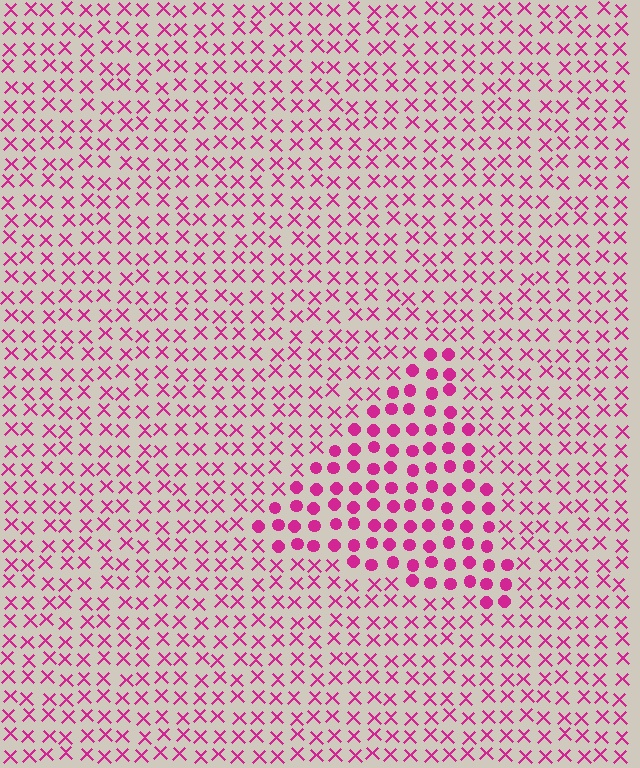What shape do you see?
I see a triangle.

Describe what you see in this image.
The image is filled with small magenta elements arranged in a uniform grid. A triangle-shaped region contains circles, while the surrounding area contains X marks. The boundary is defined purely by the change in element shape.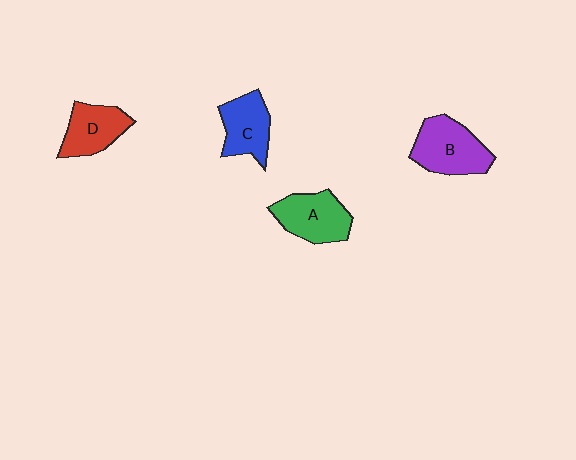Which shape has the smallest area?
Shape D (red).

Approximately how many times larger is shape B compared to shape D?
Approximately 1.3 times.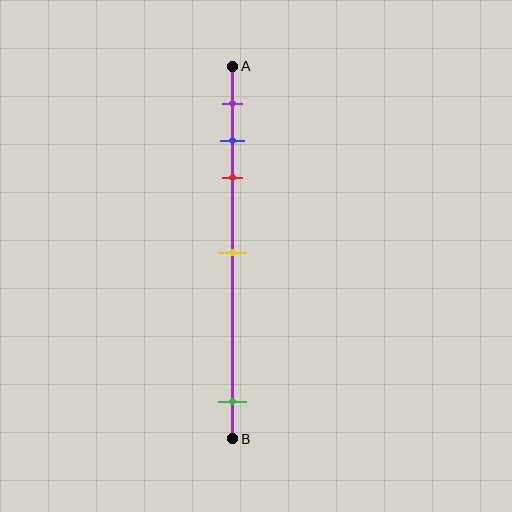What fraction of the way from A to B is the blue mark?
The blue mark is approximately 20% (0.2) of the way from A to B.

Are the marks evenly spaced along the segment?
No, the marks are not evenly spaced.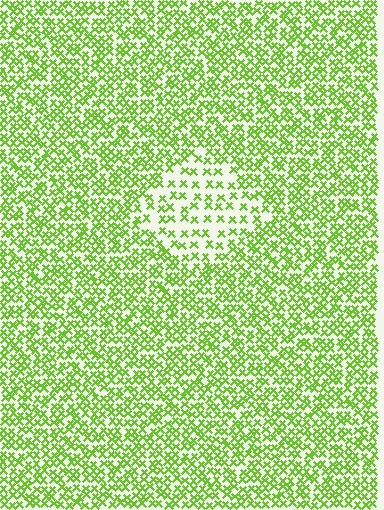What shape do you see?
I see a diamond.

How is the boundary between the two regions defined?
The boundary is defined by a change in element density (approximately 2.1x ratio). All elements are the same color, size, and shape.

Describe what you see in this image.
The image contains small lime elements arranged at two different densities. A diamond-shaped region is visible where the elements are less densely packed than the surrounding area.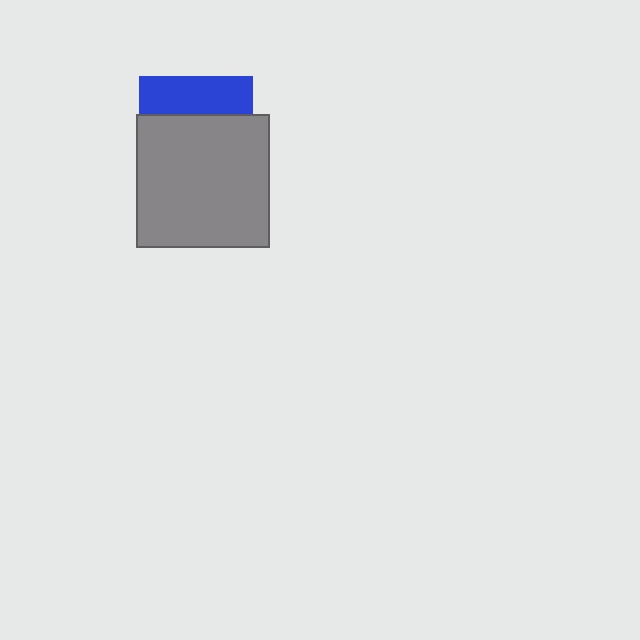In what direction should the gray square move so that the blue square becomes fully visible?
The gray square should move down. That is the shortest direction to clear the overlap and leave the blue square fully visible.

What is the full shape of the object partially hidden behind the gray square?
The partially hidden object is a blue square.